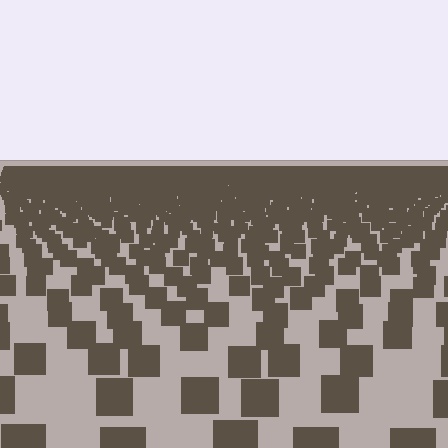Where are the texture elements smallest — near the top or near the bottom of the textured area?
Near the top.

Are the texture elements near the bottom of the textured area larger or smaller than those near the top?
Larger. Near the bottom, elements are closer to the viewer and appear at a bigger on-screen size.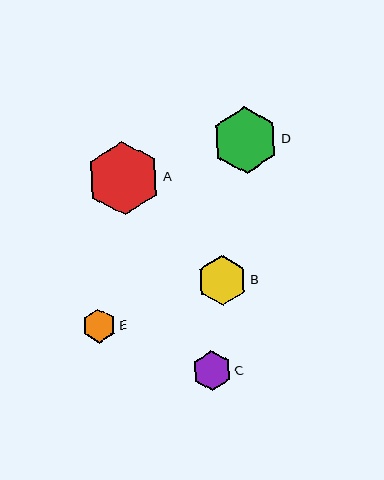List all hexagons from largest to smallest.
From largest to smallest: A, D, B, C, E.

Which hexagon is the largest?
Hexagon A is the largest with a size of approximately 73 pixels.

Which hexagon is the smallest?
Hexagon E is the smallest with a size of approximately 34 pixels.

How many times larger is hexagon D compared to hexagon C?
Hexagon D is approximately 1.7 times the size of hexagon C.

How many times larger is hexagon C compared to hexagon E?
Hexagon C is approximately 1.2 times the size of hexagon E.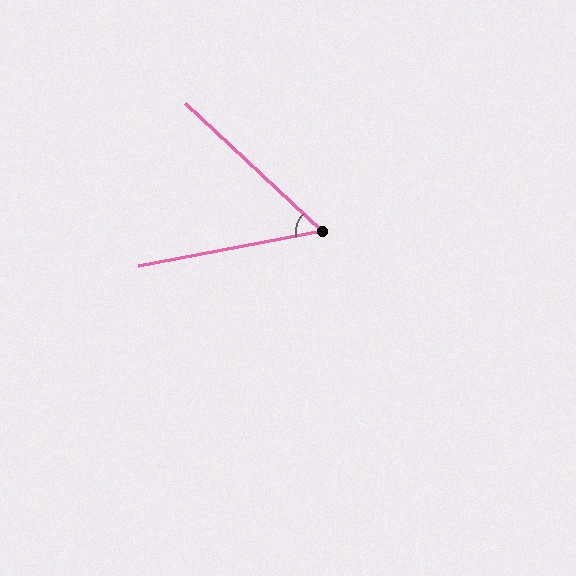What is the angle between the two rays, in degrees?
Approximately 54 degrees.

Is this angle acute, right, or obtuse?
It is acute.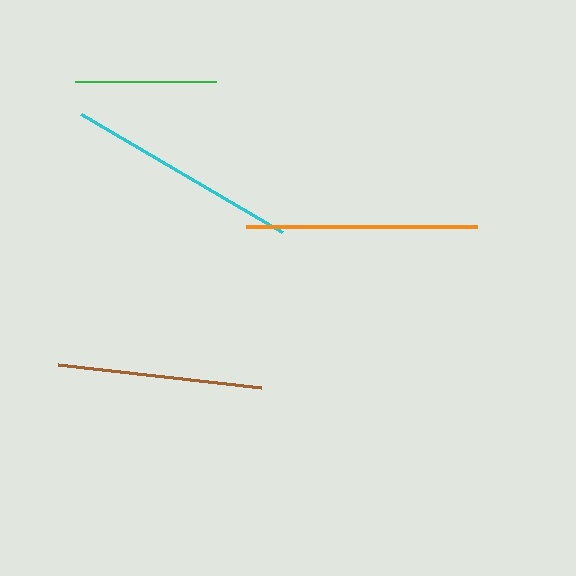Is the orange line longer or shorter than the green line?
The orange line is longer than the green line.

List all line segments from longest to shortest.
From longest to shortest: cyan, orange, brown, green.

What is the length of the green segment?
The green segment is approximately 141 pixels long.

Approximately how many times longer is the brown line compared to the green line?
The brown line is approximately 1.4 times the length of the green line.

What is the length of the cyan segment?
The cyan segment is approximately 232 pixels long.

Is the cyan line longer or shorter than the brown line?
The cyan line is longer than the brown line.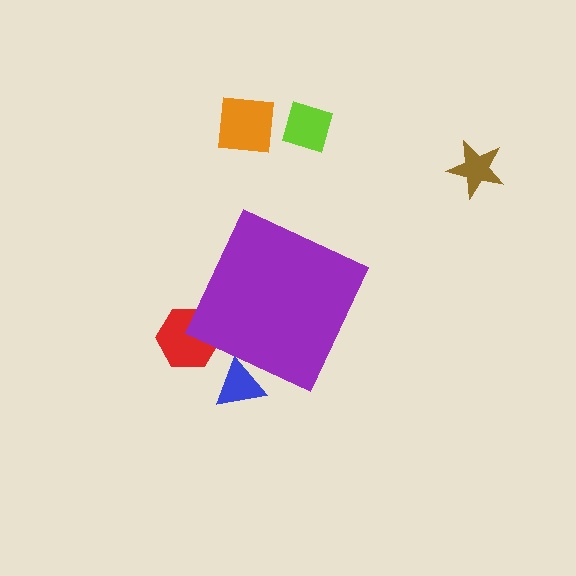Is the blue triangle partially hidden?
Yes, the blue triangle is partially hidden behind the purple diamond.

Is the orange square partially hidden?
No, the orange square is fully visible.